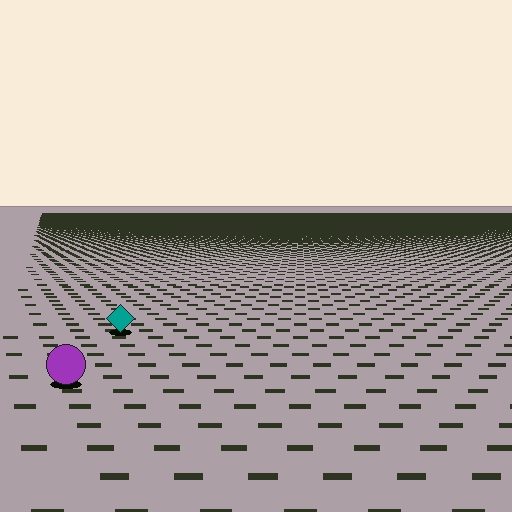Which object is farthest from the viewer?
The teal diamond is farthest from the viewer. It appears smaller and the ground texture around it is denser.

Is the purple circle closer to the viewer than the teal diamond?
Yes. The purple circle is closer — you can tell from the texture gradient: the ground texture is coarser near it.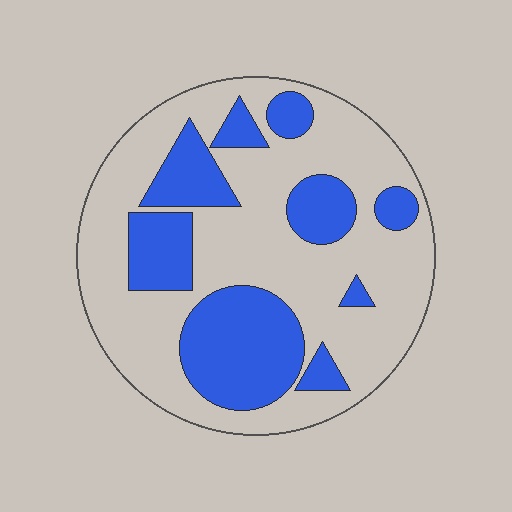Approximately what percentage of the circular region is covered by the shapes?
Approximately 35%.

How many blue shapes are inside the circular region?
9.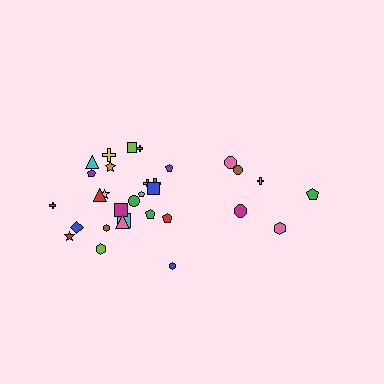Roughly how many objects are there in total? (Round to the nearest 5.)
Roughly 30 objects in total.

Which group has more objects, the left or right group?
The left group.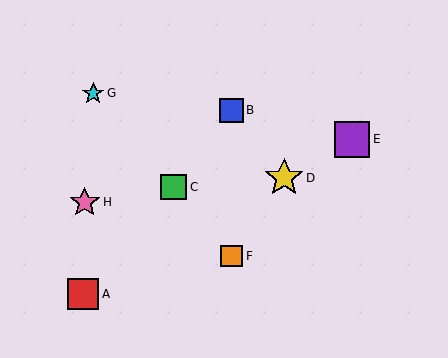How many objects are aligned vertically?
2 objects (B, F) are aligned vertically.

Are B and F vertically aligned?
Yes, both are at x≈232.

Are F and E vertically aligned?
No, F is at x≈232 and E is at x≈352.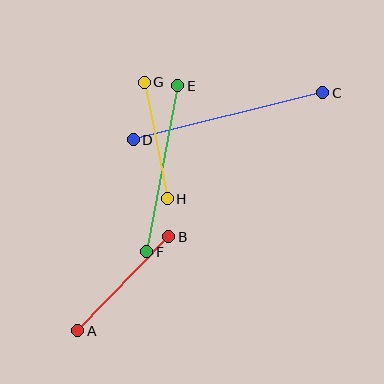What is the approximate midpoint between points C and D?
The midpoint is at approximately (228, 116) pixels.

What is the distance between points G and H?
The distance is approximately 119 pixels.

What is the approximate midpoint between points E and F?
The midpoint is at approximately (162, 169) pixels.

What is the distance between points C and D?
The distance is approximately 195 pixels.